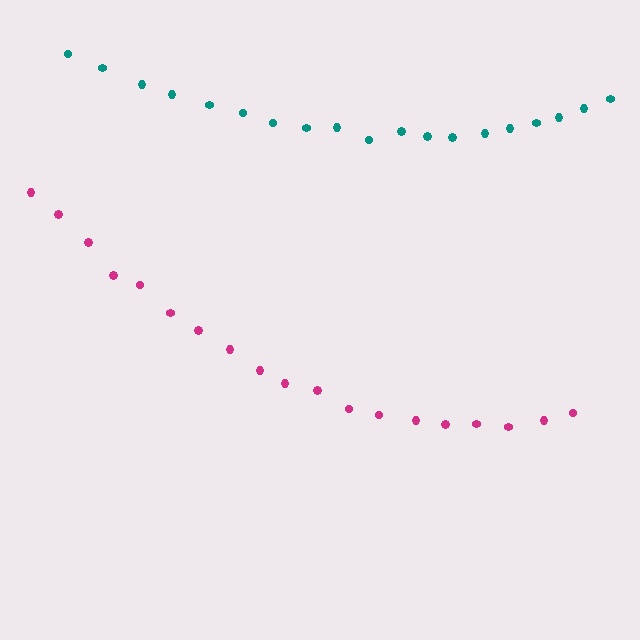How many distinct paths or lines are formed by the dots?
There are 2 distinct paths.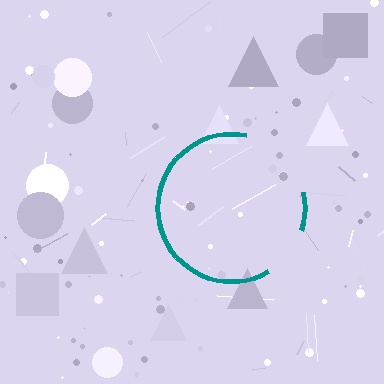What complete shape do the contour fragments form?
The contour fragments form a circle.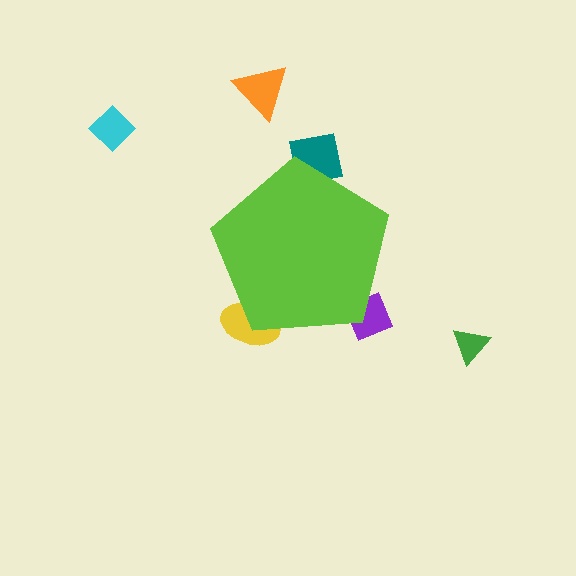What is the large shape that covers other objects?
A lime pentagon.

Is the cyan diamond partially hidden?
No, the cyan diamond is fully visible.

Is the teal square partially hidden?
Yes, the teal square is partially hidden behind the lime pentagon.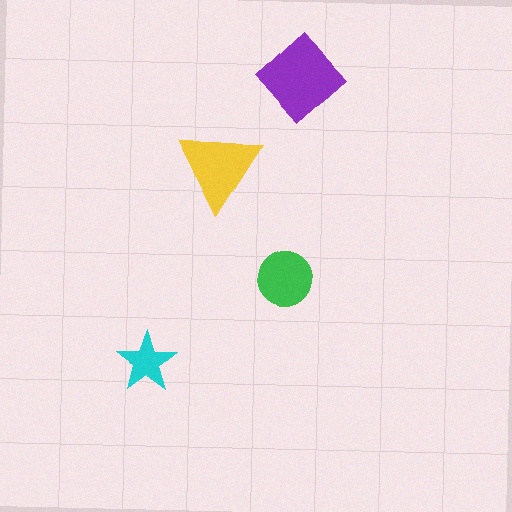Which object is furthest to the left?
The cyan star is leftmost.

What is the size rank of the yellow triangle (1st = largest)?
2nd.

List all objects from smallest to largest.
The cyan star, the green circle, the yellow triangle, the purple diamond.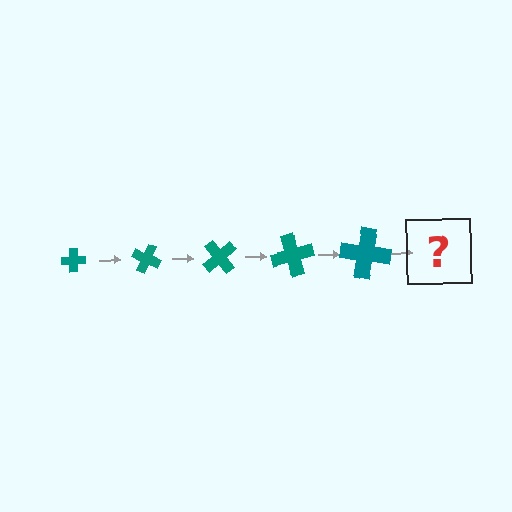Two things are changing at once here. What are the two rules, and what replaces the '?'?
The two rules are that the cross grows larger each step and it rotates 25 degrees each step. The '?' should be a cross, larger than the previous one and rotated 125 degrees from the start.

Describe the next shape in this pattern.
It should be a cross, larger than the previous one and rotated 125 degrees from the start.